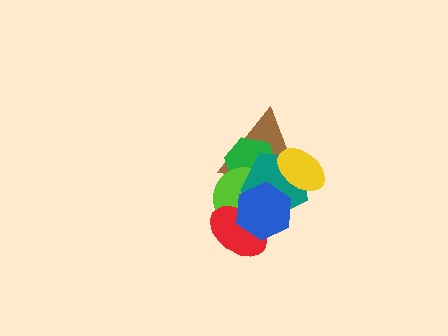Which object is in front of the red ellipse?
The blue hexagon is in front of the red ellipse.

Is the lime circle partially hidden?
Yes, it is partially covered by another shape.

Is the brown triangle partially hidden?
Yes, it is partially covered by another shape.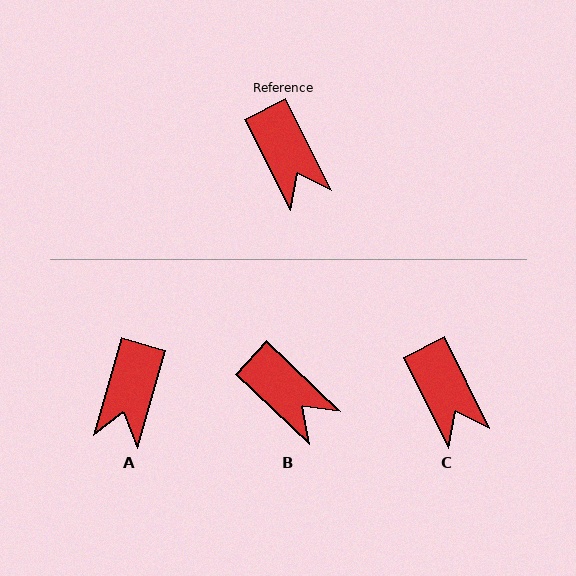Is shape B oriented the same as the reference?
No, it is off by about 20 degrees.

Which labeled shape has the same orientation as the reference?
C.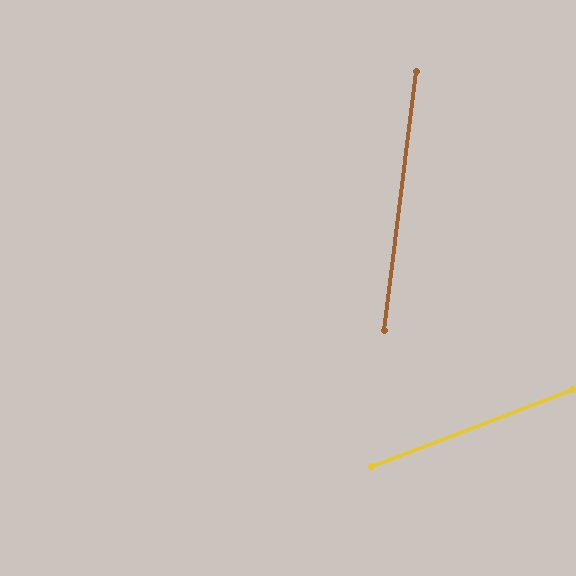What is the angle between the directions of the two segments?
Approximately 62 degrees.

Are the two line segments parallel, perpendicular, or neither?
Neither parallel nor perpendicular — they differ by about 62°.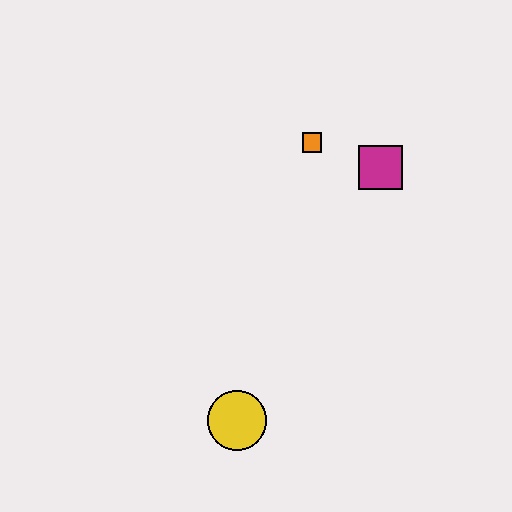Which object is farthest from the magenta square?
The yellow circle is farthest from the magenta square.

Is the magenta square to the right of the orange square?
Yes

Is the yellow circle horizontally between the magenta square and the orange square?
No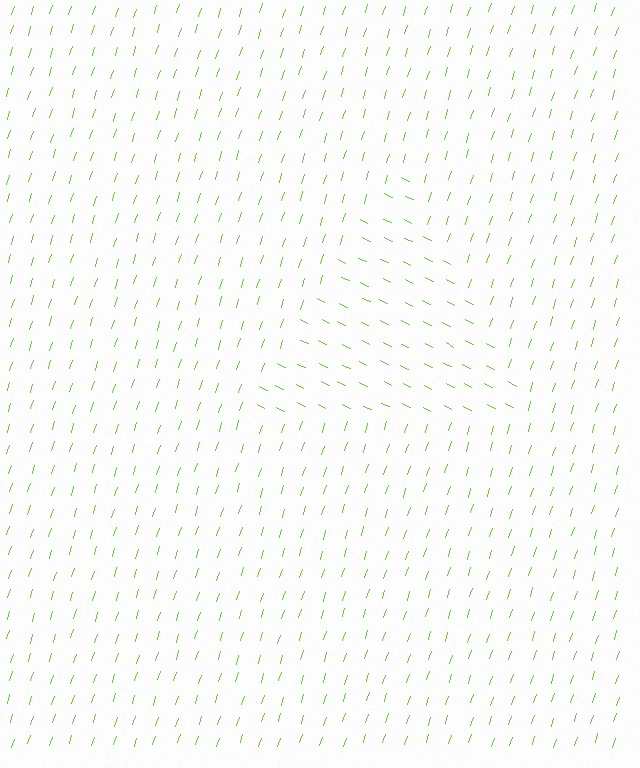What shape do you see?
I see a triangle.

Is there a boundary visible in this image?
Yes, there is a texture boundary formed by a change in line orientation.